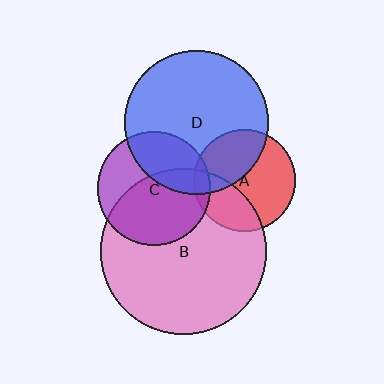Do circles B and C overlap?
Yes.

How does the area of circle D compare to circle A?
Approximately 2.0 times.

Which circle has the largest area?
Circle B (pink).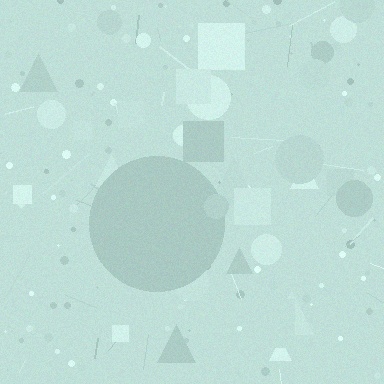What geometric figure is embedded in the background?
A circle is embedded in the background.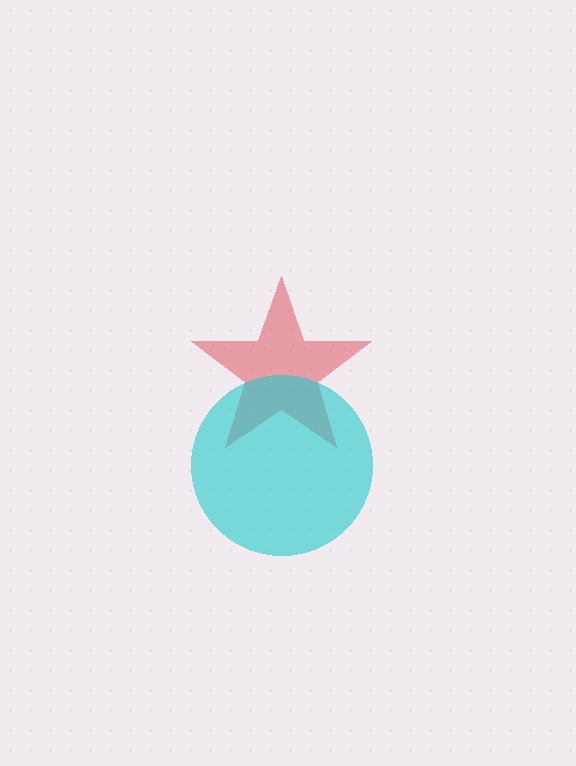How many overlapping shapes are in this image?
There are 2 overlapping shapes in the image.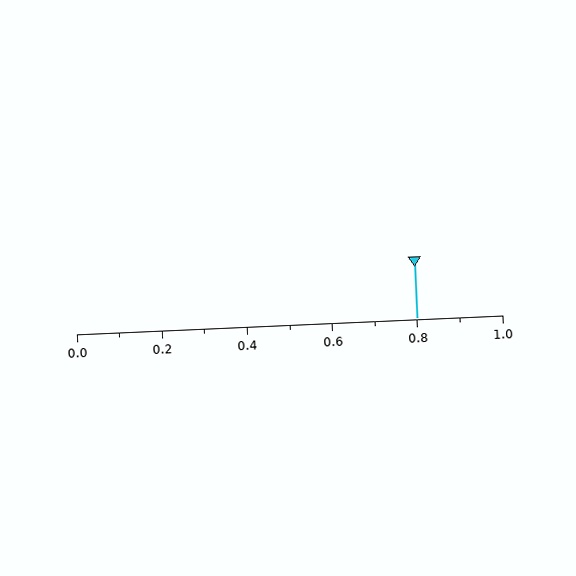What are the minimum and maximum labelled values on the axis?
The axis runs from 0.0 to 1.0.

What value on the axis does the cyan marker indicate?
The marker indicates approximately 0.8.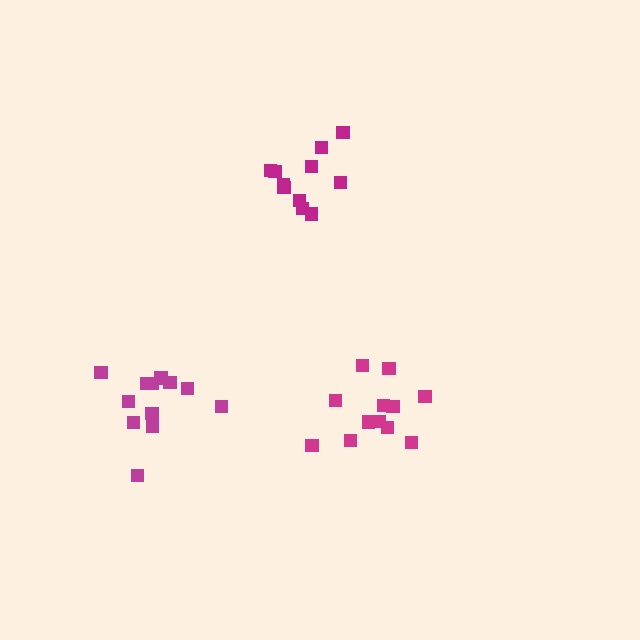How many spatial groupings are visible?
There are 3 spatial groupings.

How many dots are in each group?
Group 1: 11 dots, Group 2: 12 dots, Group 3: 12 dots (35 total).